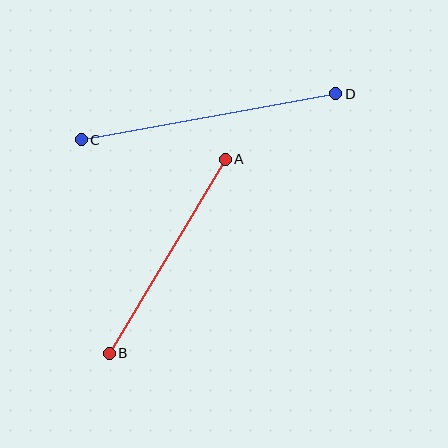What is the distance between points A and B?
The distance is approximately 226 pixels.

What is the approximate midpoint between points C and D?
The midpoint is at approximately (208, 117) pixels.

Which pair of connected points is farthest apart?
Points C and D are farthest apart.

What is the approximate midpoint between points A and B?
The midpoint is at approximately (167, 256) pixels.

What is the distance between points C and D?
The distance is approximately 259 pixels.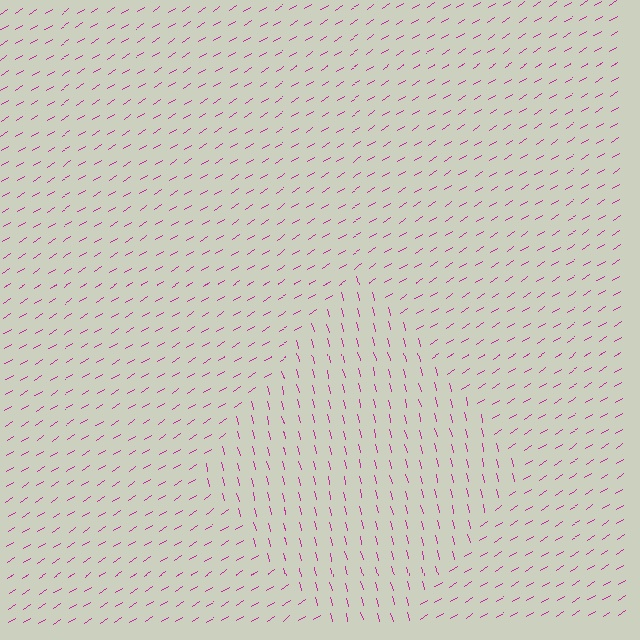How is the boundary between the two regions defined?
The boundary is defined purely by a change in line orientation (approximately 72 degrees difference). All lines are the same color and thickness.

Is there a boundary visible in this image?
Yes, there is a texture boundary formed by a change in line orientation.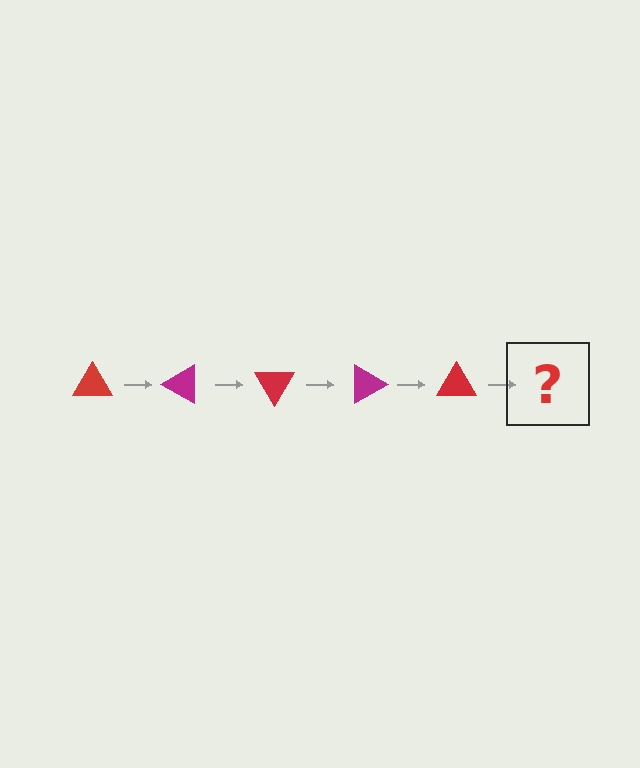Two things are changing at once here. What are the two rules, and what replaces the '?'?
The two rules are that it rotates 30 degrees each step and the color cycles through red and magenta. The '?' should be a magenta triangle, rotated 150 degrees from the start.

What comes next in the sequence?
The next element should be a magenta triangle, rotated 150 degrees from the start.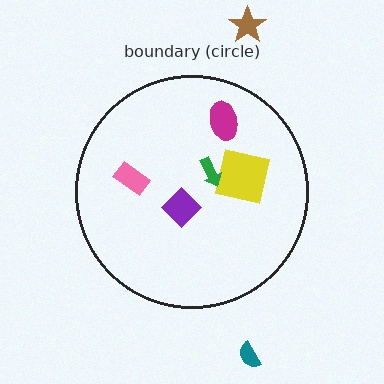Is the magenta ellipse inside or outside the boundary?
Inside.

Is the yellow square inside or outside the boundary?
Inside.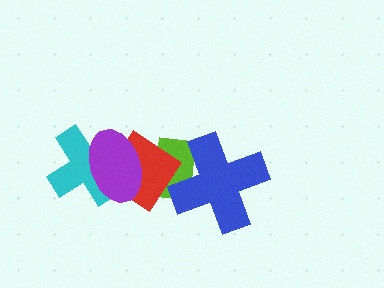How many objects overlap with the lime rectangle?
3 objects overlap with the lime rectangle.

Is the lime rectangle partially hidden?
Yes, it is partially covered by another shape.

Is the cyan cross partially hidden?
Yes, it is partially covered by another shape.